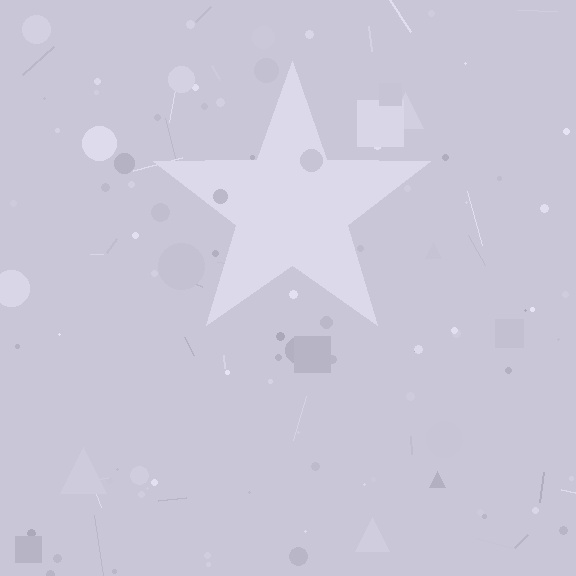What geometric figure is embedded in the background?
A star is embedded in the background.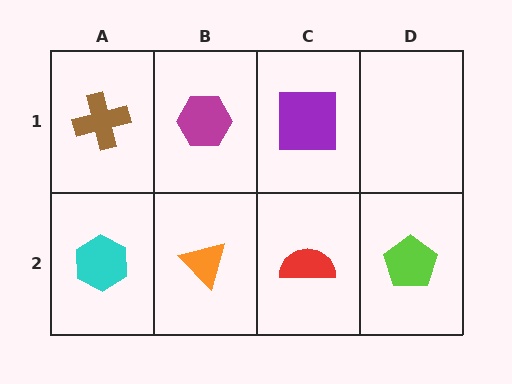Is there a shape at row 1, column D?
No, that cell is empty.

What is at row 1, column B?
A magenta hexagon.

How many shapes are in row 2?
4 shapes.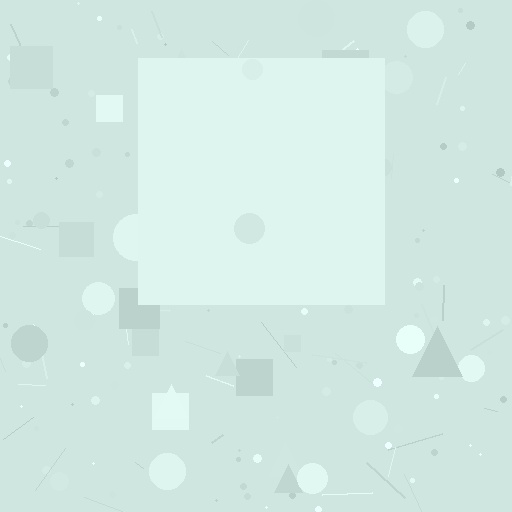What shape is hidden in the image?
A square is hidden in the image.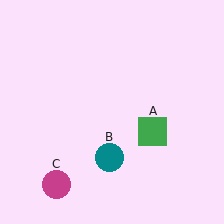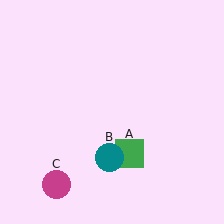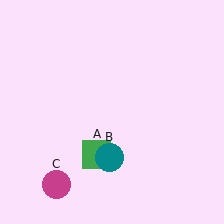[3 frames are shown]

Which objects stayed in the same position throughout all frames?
Teal circle (object B) and magenta circle (object C) remained stationary.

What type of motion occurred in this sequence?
The green square (object A) rotated clockwise around the center of the scene.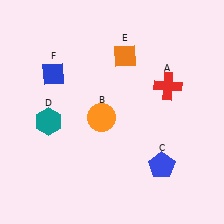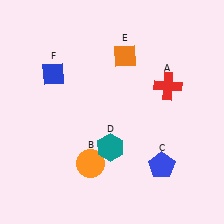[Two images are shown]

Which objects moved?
The objects that moved are: the orange circle (B), the teal hexagon (D).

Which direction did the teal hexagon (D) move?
The teal hexagon (D) moved right.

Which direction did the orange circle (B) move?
The orange circle (B) moved down.